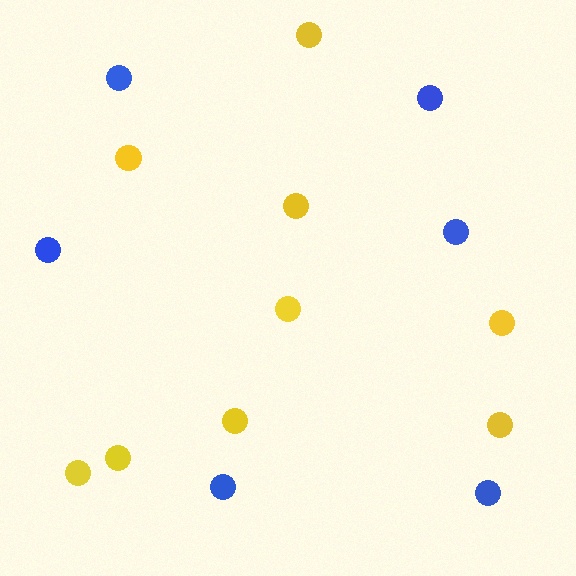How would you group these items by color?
There are 2 groups: one group of blue circles (6) and one group of yellow circles (9).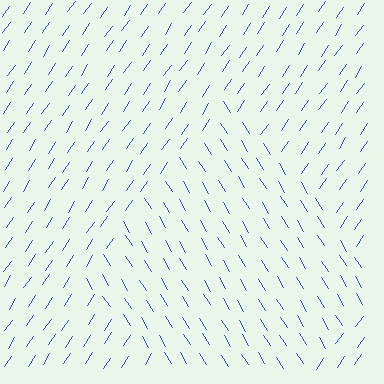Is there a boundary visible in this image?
Yes, there is a texture boundary formed by a change in line orientation.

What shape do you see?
I see a diamond.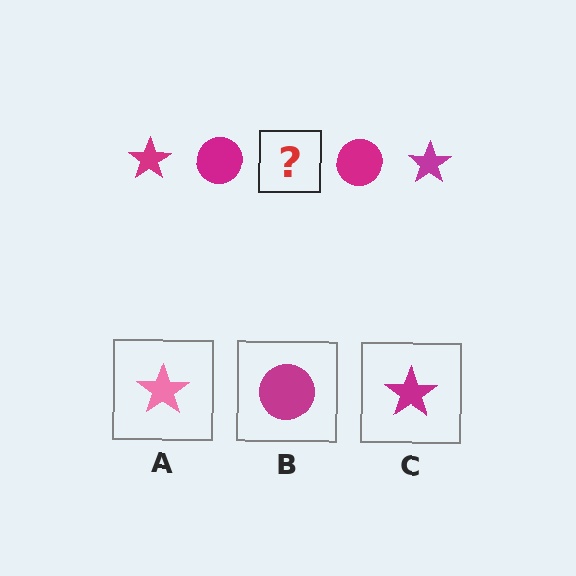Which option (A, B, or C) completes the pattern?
C.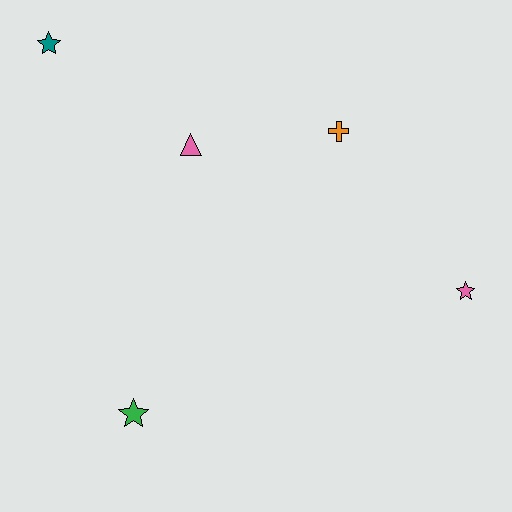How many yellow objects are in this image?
There are no yellow objects.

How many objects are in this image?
There are 5 objects.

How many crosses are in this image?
There is 1 cross.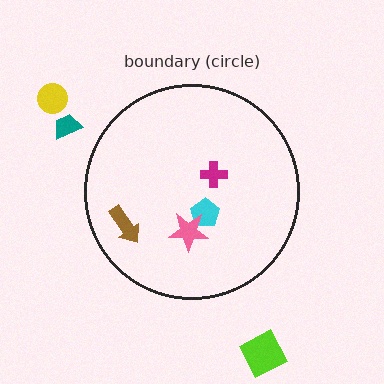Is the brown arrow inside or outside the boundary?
Inside.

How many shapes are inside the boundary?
4 inside, 3 outside.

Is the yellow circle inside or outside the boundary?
Outside.